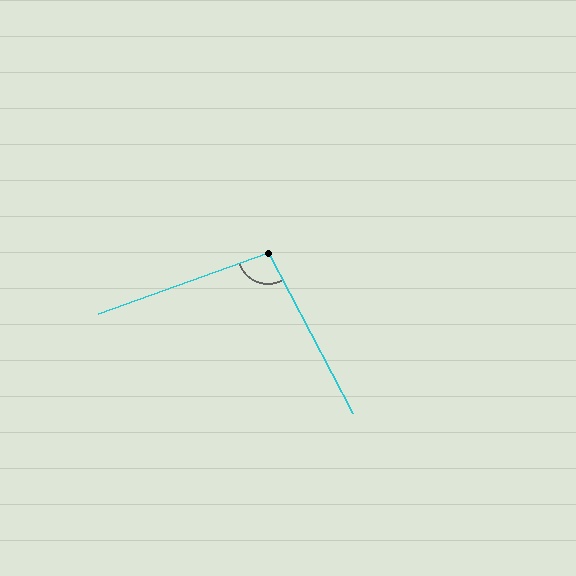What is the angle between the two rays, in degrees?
Approximately 98 degrees.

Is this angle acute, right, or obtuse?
It is obtuse.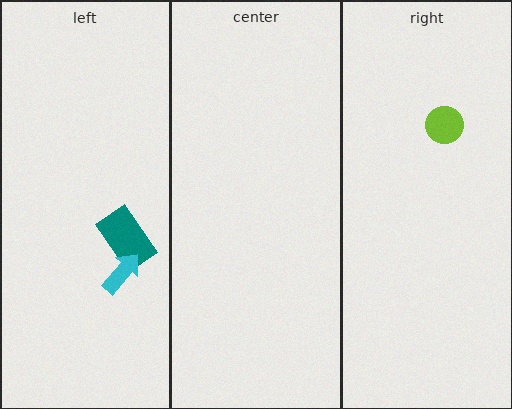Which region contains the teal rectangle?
The left region.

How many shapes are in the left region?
2.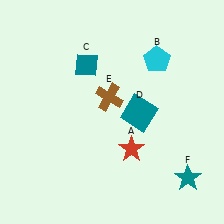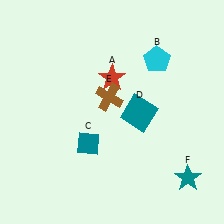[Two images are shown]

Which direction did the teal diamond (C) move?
The teal diamond (C) moved down.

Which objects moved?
The objects that moved are: the red star (A), the teal diamond (C).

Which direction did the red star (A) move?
The red star (A) moved up.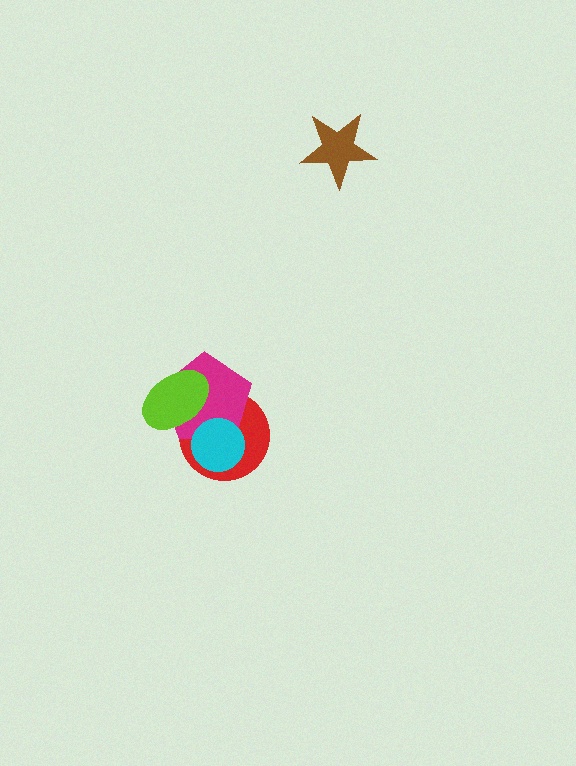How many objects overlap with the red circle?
3 objects overlap with the red circle.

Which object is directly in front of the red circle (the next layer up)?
The magenta pentagon is directly in front of the red circle.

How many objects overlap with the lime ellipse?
2 objects overlap with the lime ellipse.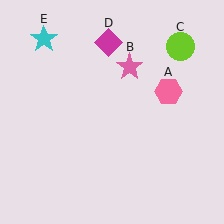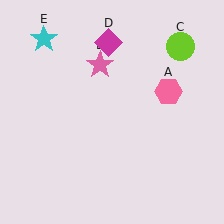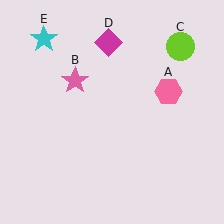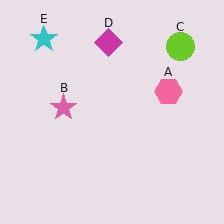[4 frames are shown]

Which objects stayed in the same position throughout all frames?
Pink hexagon (object A) and lime circle (object C) and magenta diamond (object D) and cyan star (object E) remained stationary.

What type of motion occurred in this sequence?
The pink star (object B) rotated counterclockwise around the center of the scene.